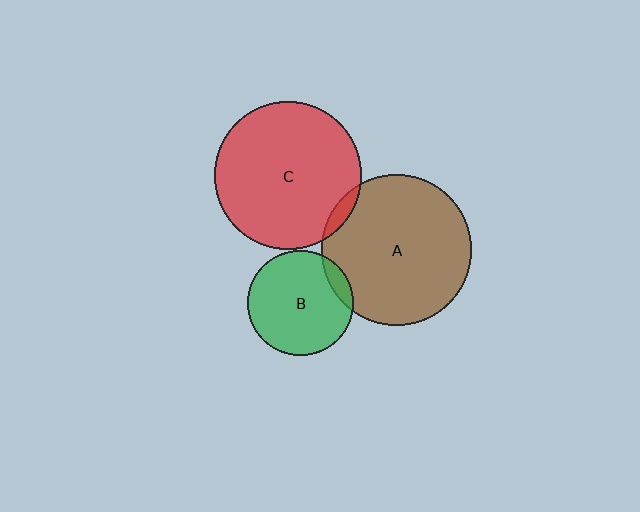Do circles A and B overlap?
Yes.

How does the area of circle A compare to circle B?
Approximately 2.1 times.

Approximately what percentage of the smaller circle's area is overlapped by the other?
Approximately 10%.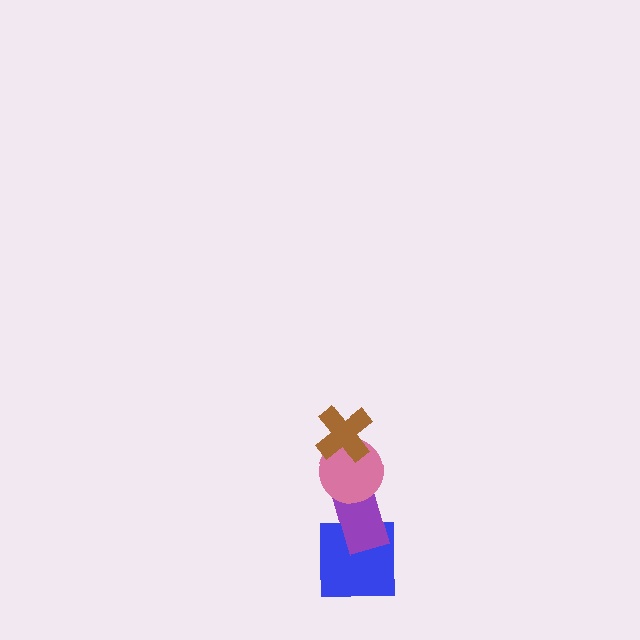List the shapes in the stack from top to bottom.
From top to bottom: the brown cross, the pink circle, the purple rectangle, the blue square.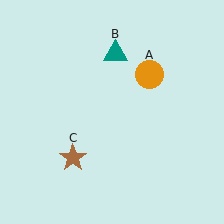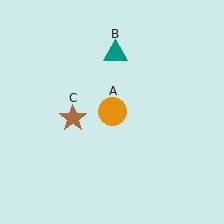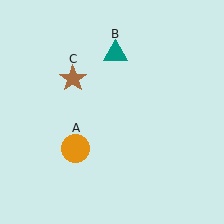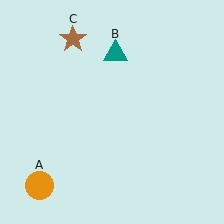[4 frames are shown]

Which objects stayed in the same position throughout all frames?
Teal triangle (object B) remained stationary.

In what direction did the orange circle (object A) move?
The orange circle (object A) moved down and to the left.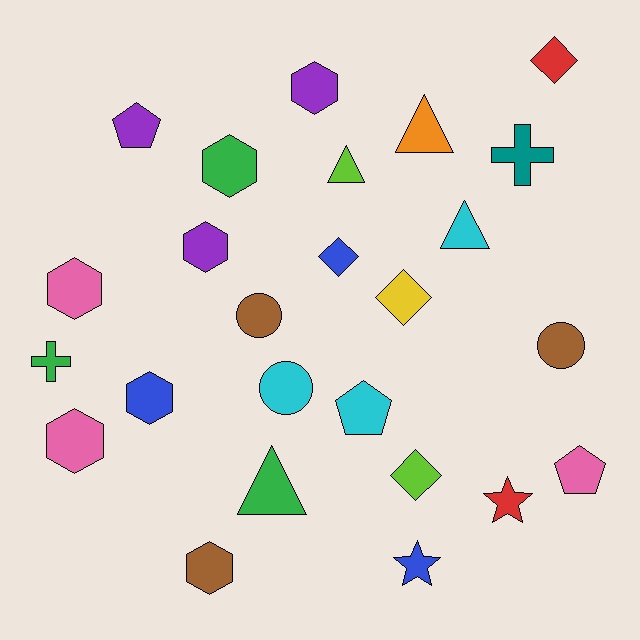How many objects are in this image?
There are 25 objects.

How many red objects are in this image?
There are 2 red objects.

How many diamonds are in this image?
There are 4 diamonds.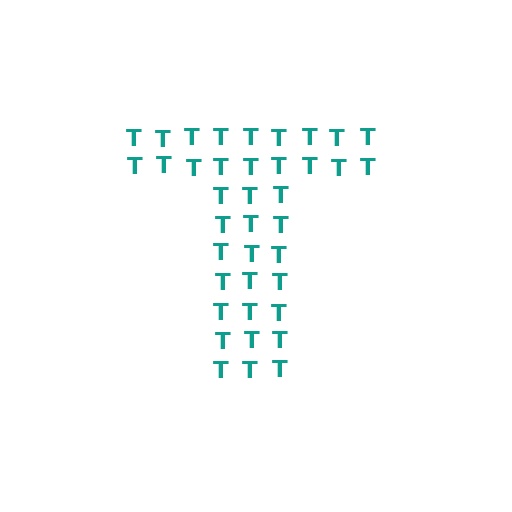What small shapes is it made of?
It is made of small letter T's.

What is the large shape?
The large shape is the letter T.